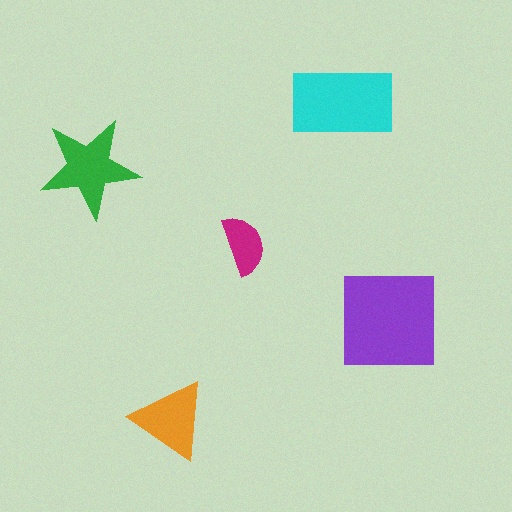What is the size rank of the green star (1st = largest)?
3rd.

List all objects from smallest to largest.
The magenta semicircle, the orange triangle, the green star, the cyan rectangle, the purple square.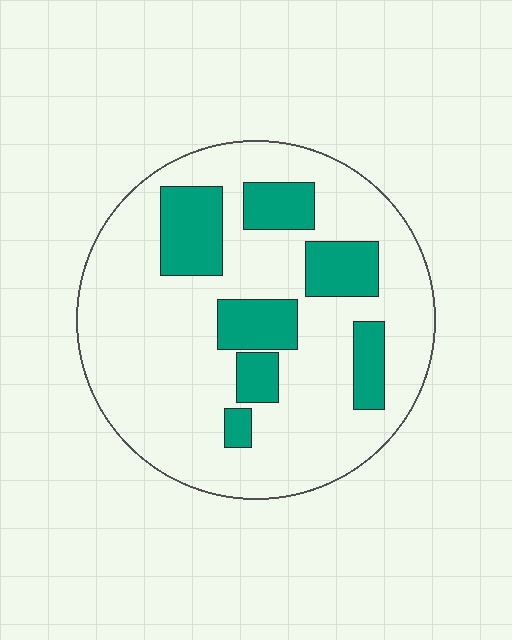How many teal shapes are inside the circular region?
7.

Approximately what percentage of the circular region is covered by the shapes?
Approximately 25%.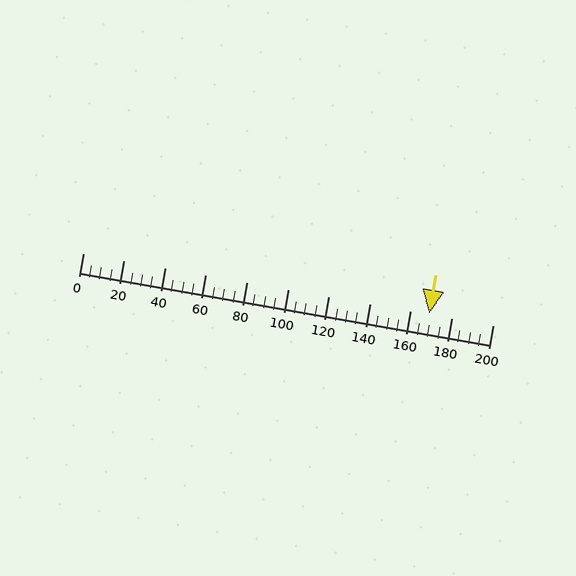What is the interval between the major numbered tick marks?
The major tick marks are spaced 20 units apart.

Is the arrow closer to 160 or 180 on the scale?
The arrow is closer to 160.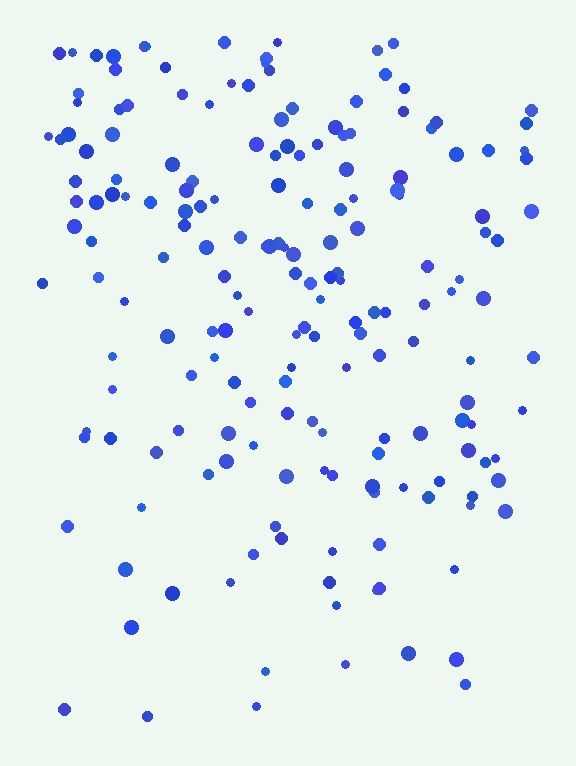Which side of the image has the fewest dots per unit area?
The bottom.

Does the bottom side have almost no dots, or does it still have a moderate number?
Still a moderate number, just noticeably fewer than the top.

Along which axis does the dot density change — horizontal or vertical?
Vertical.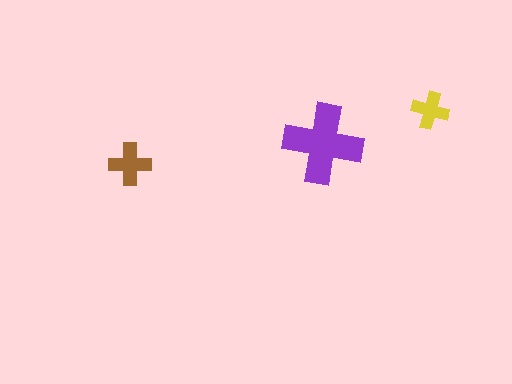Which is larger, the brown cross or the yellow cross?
The brown one.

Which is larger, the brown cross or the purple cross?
The purple one.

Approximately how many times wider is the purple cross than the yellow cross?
About 2 times wider.